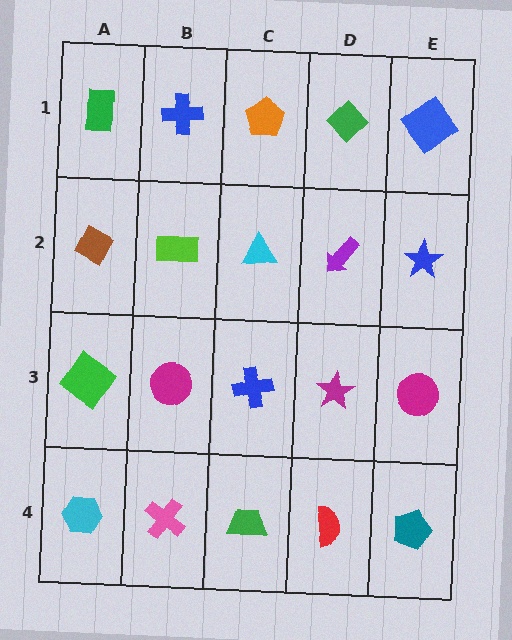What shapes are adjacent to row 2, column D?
A green diamond (row 1, column D), a magenta star (row 3, column D), a cyan triangle (row 2, column C), a blue star (row 2, column E).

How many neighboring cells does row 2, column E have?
3.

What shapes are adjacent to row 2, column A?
A green rectangle (row 1, column A), a green diamond (row 3, column A), a lime rectangle (row 2, column B).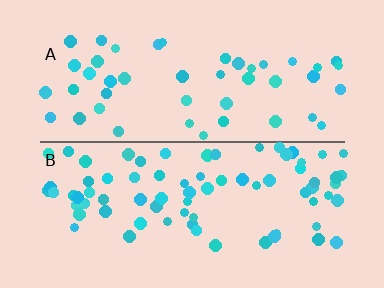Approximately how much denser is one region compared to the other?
Approximately 1.6× — region B over region A.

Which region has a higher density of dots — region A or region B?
B (the bottom).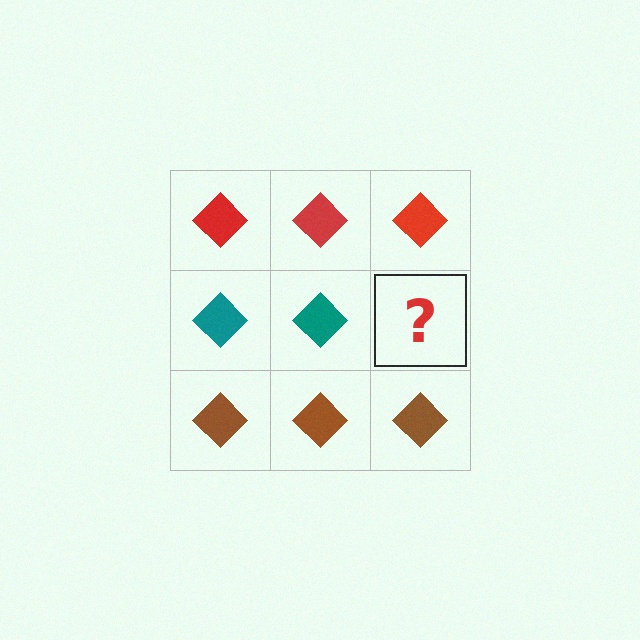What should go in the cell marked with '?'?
The missing cell should contain a teal diamond.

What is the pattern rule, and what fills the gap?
The rule is that each row has a consistent color. The gap should be filled with a teal diamond.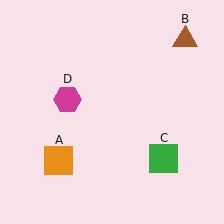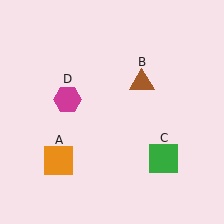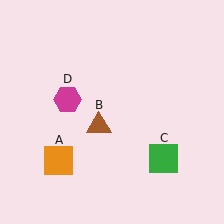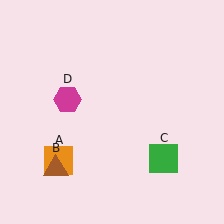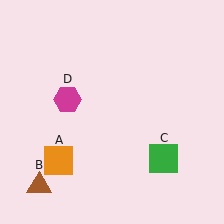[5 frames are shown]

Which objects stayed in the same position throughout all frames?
Orange square (object A) and green square (object C) and magenta hexagon (object D) remained stationary.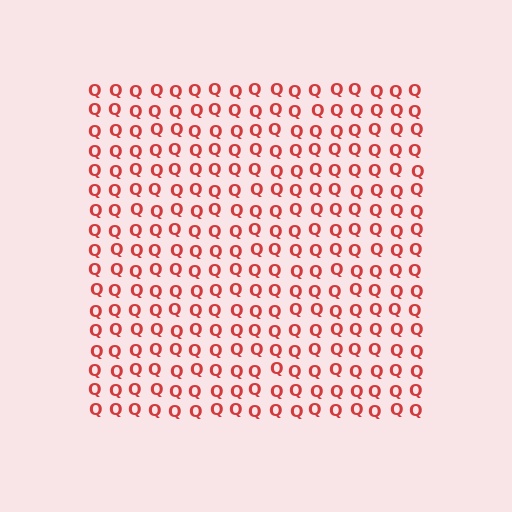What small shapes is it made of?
It is made of small letter Q's.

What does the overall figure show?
The overall figure shows a square.